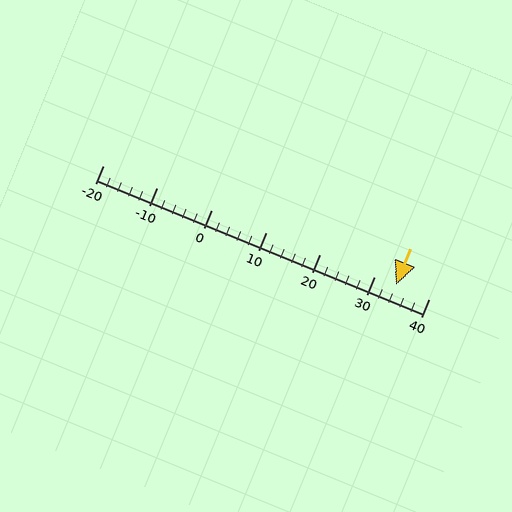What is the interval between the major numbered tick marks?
The major tick marks are spaced 10 units apart.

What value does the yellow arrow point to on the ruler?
The yellow arrow points to approximately 34.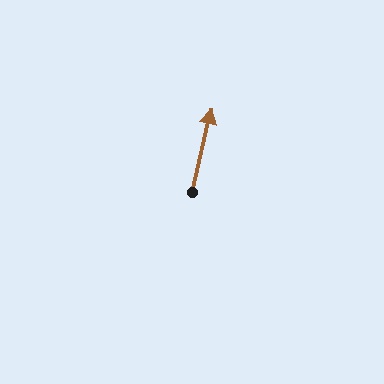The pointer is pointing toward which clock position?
Roughly 12 o'clock.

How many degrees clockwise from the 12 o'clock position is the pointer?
Approximately 13 degrees.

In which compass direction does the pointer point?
North.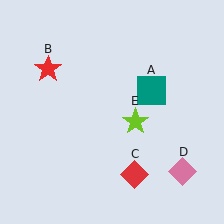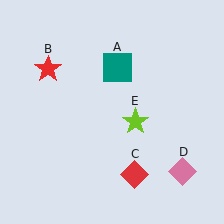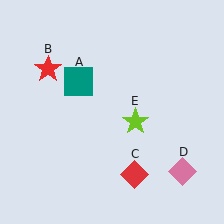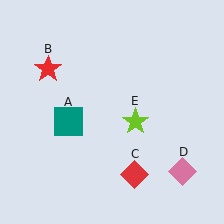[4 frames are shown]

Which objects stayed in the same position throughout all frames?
Red star (object B) and red diamond (object C) and pink diamond (object D) and lime star (object E) remained stationary.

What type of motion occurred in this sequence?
The teal square (object A) rotated counterclockwise around the center of the scene.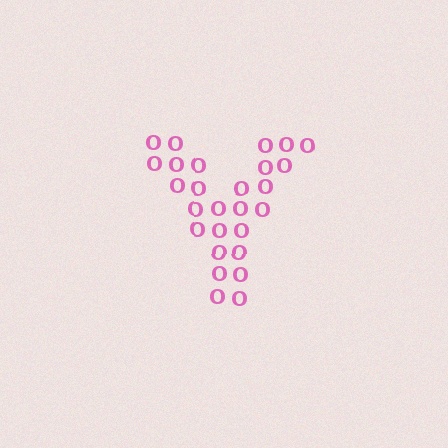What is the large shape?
The large shape is the letter Y.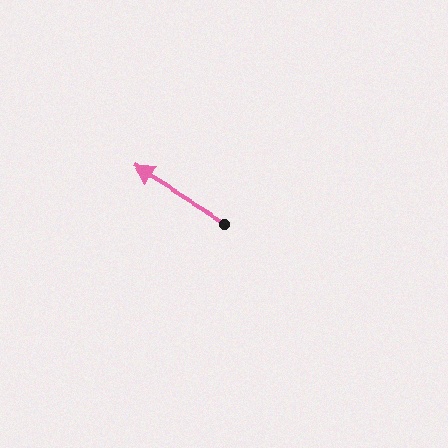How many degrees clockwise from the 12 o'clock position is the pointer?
Approximately 301 degrees.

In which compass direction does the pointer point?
Northwest.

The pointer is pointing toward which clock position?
Roughly 10 o'clock.